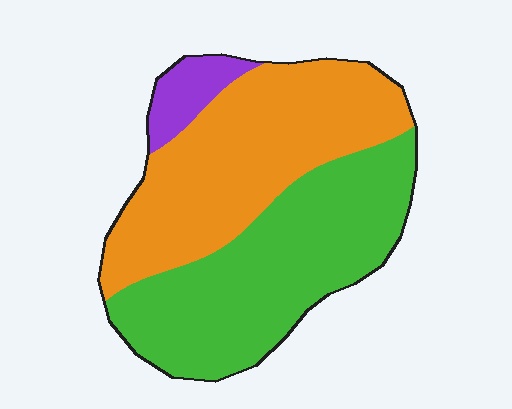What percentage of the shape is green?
Green takes up about one half (1/2) of the shape.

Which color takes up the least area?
Purple, at roughly 5%.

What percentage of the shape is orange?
Orange covers around 45% of the shape.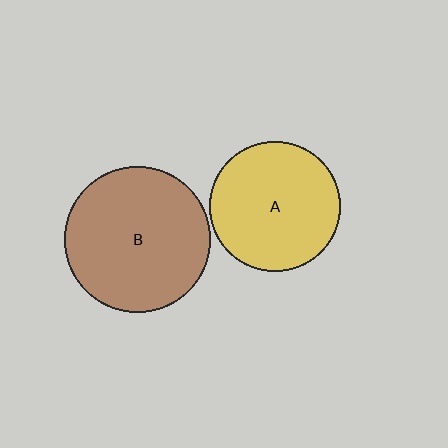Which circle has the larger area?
Circle B (brown).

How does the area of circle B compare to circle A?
Approximately 1.3 times.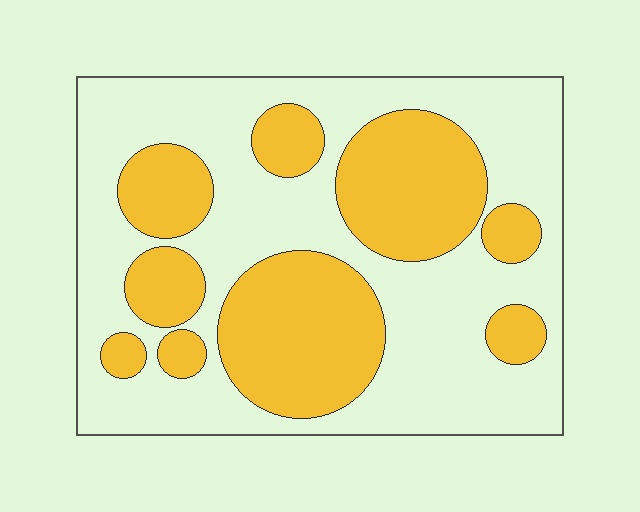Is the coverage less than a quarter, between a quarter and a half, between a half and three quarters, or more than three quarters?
Between a quarter and a half.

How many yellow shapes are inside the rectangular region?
9.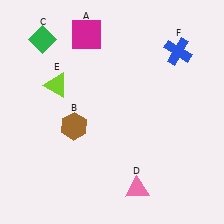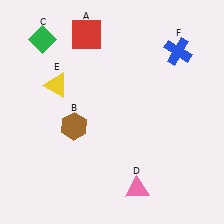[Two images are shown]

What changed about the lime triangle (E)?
In Image 1, E is lime. In Image 2, it changed to yellow.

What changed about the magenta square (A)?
In Image 1, A is magenta. In Image 2, it changed to red.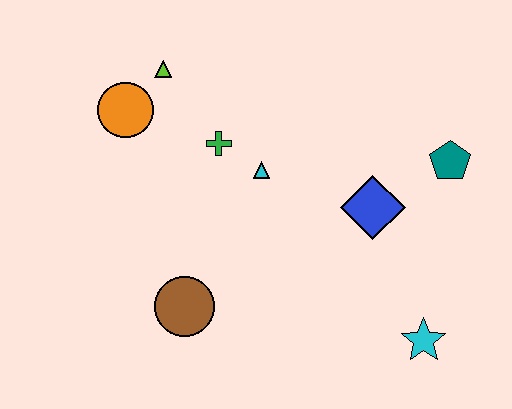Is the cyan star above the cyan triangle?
No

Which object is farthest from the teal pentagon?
The orange circle is farthest from the teal pentagon.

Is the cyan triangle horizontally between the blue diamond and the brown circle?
Yes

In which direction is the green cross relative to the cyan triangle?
The green cross is to the left of the cyan triangle.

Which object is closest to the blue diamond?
The teal pentagon is closest to the blue diamond.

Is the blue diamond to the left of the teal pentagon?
Yes